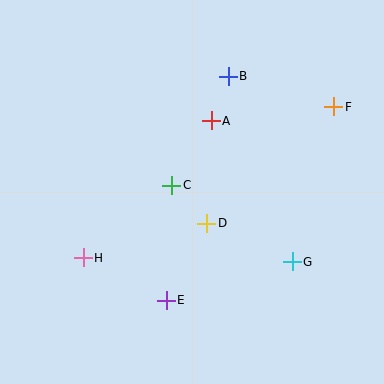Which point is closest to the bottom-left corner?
Point H is closest to the bottom-left corner.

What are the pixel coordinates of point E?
Point E is at (166, 300).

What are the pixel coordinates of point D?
Point D is at (207, 223).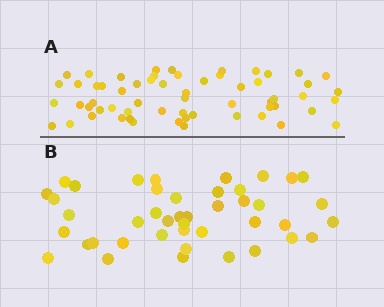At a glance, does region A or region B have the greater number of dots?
Region A (the top region) has more dots.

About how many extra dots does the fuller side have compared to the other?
Region A has approximately 15 more dots than region B.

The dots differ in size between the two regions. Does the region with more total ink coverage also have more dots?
No. Region B has more total ink coverage because its dots are larger, but region A actually contains more individual dots. Total area can be misleading — the number of items is what matters here.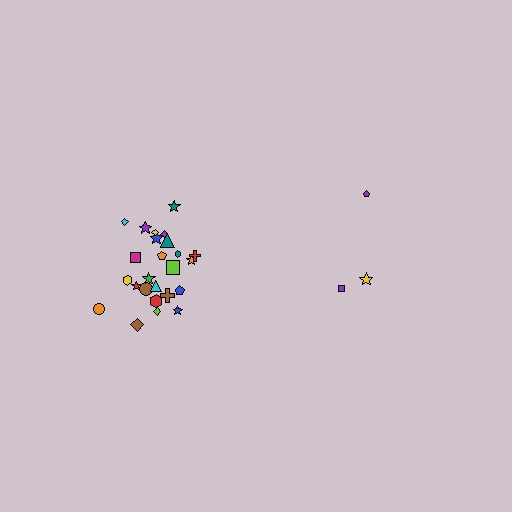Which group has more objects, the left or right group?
The left group.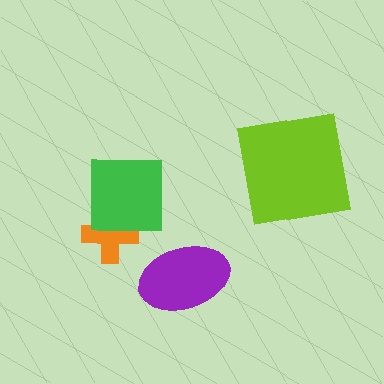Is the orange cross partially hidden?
Yes, it is partially covered by another shape.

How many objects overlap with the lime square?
0 objects overlap with the lime square.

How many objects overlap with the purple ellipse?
0 objects overlap with the purple ellipse.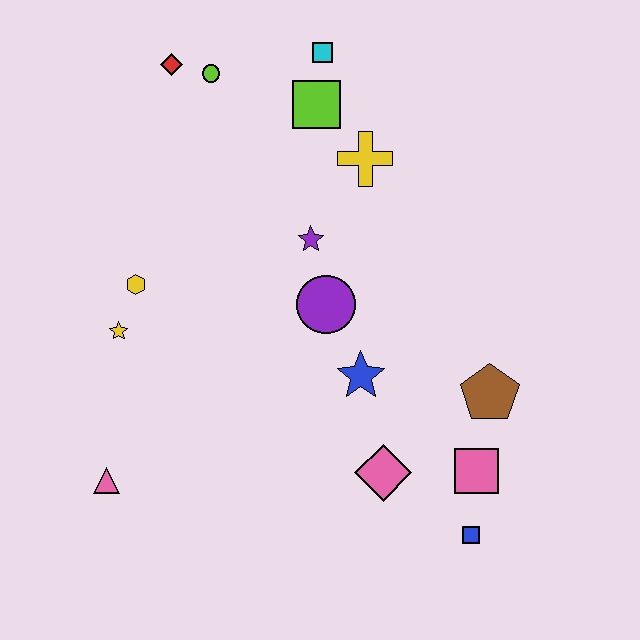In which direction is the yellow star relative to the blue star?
The yellow star is to the left of the blue star.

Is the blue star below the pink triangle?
No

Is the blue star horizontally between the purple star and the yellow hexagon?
No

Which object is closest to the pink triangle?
The yellow star is closest to the pink triangle.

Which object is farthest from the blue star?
The red diamond is farthest from the blue star.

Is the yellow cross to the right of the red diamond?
Yes